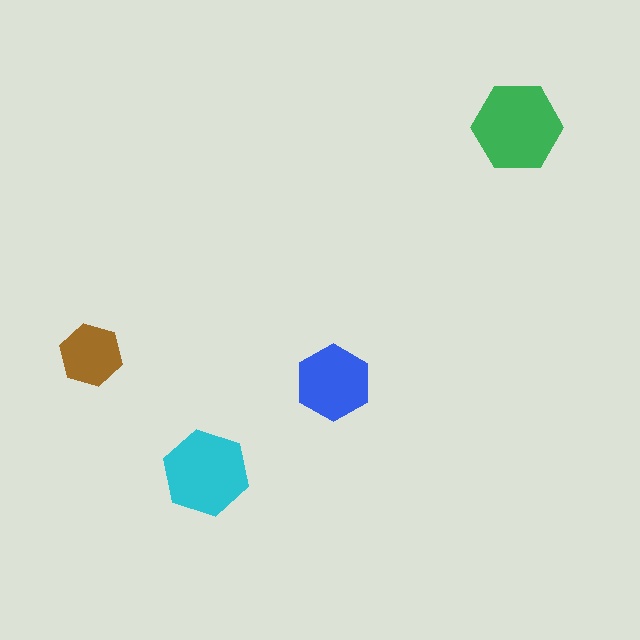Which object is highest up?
The green hexagon is topmost.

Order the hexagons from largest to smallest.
the green one, the cyan one, the blue one, the brown one.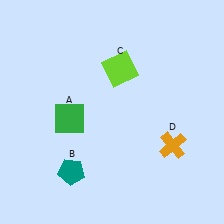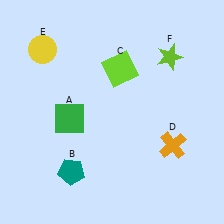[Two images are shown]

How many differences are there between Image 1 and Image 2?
There are 2 differences between the two images.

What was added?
A yellow circle (E), a lime star (F) were added in Image 2.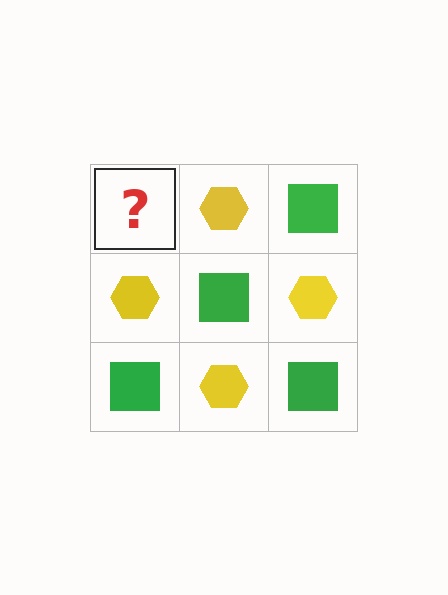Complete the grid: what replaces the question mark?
The question mark should be replaced with a green square.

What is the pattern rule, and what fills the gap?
The rule is that it alternates green square and yellow hexagon in a checkerboard pattern. The gap should be filled with a green square.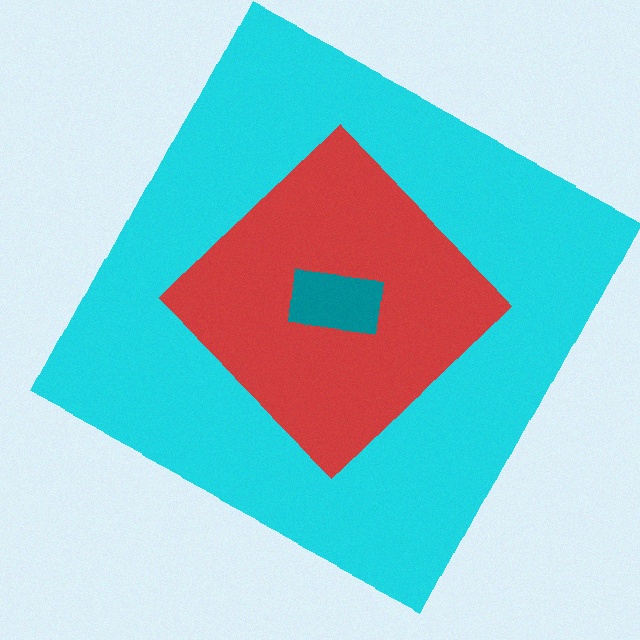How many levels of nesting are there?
3.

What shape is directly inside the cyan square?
The red diamond.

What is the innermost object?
The teal rectangle.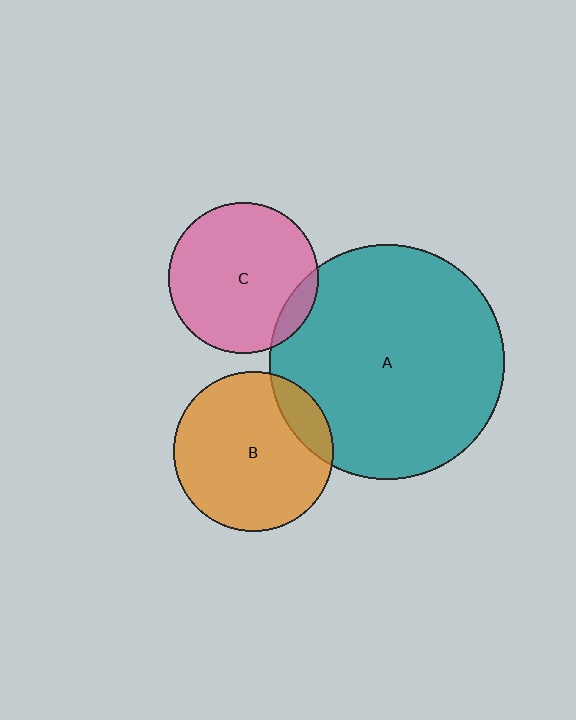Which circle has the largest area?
Circle A (teal).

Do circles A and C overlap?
Yes.